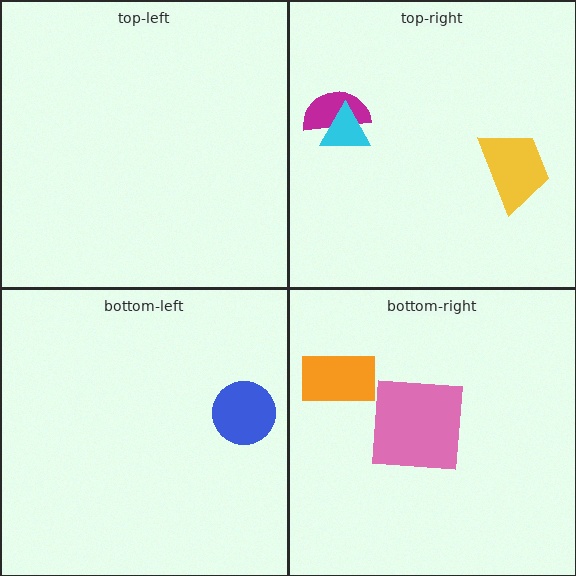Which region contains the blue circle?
The bottom-left region.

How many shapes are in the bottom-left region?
1.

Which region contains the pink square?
The bottom-right region.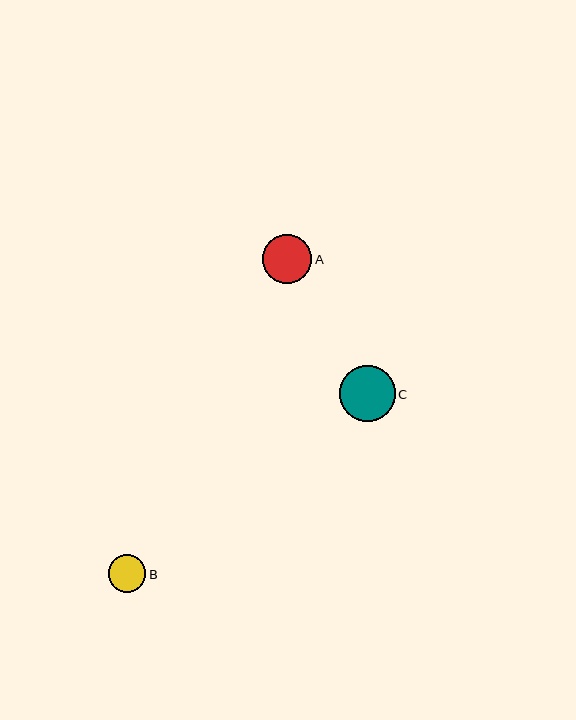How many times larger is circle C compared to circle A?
Circle C is approximately 1.1 times the size of circle A.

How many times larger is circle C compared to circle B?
Circle C is approximately 1.5 times the size of circle B.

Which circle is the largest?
Circle C is the largest with a size of approximately 56 pixels.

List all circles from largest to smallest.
From largest to smallest: C, A, B.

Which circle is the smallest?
Circle B is the smallest with a size of approximately 37 pixels.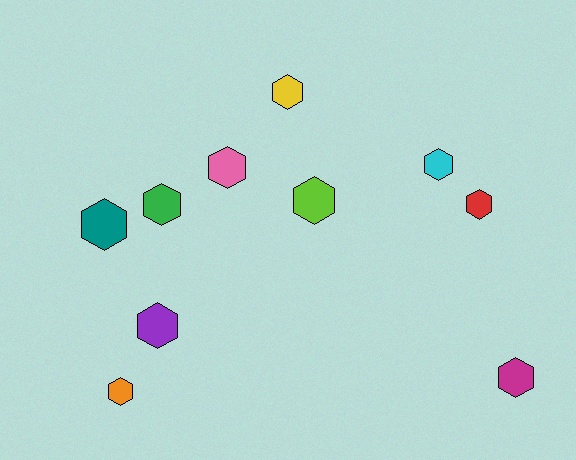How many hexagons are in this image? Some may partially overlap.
There are 10 hexagons.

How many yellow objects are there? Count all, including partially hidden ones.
There is 1 yellow object.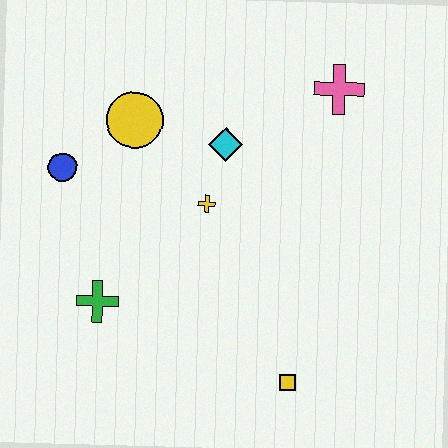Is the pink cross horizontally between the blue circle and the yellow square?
No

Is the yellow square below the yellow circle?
Yes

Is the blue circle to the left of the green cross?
Yes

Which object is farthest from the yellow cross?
The yellow square is farthest from the yellow cross.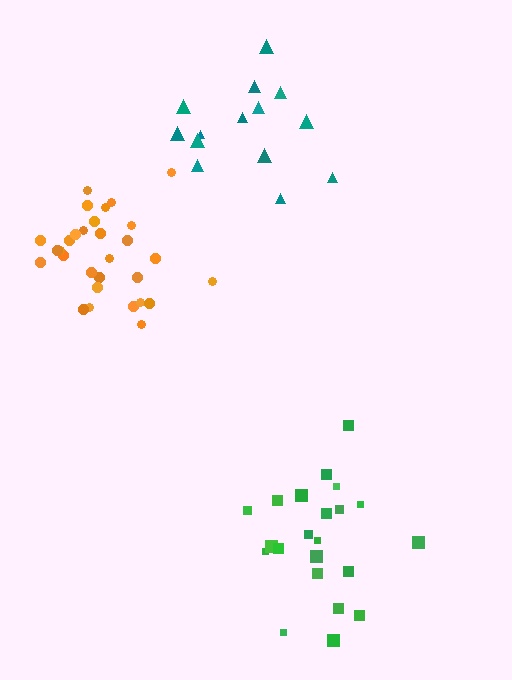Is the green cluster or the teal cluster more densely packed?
Green.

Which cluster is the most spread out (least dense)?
Teal.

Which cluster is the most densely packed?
Orange.